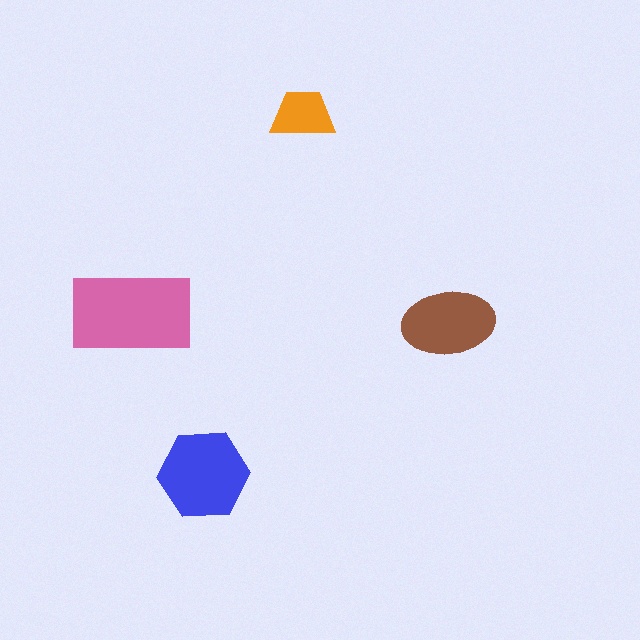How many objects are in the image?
There are 4 objects in the image.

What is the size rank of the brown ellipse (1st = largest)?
3rd.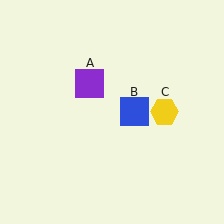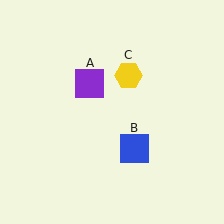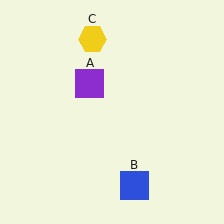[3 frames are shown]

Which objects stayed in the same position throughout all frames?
Purple square (object A) remained stationary.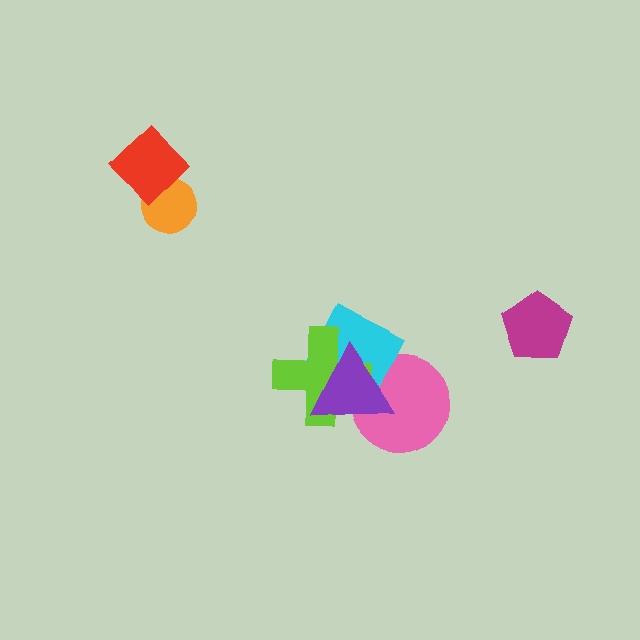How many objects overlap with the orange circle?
1 object overlaps with the orange circle.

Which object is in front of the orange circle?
The red diamond is in front of the orange circle.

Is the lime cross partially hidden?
Yes, it is partially covered by another shape.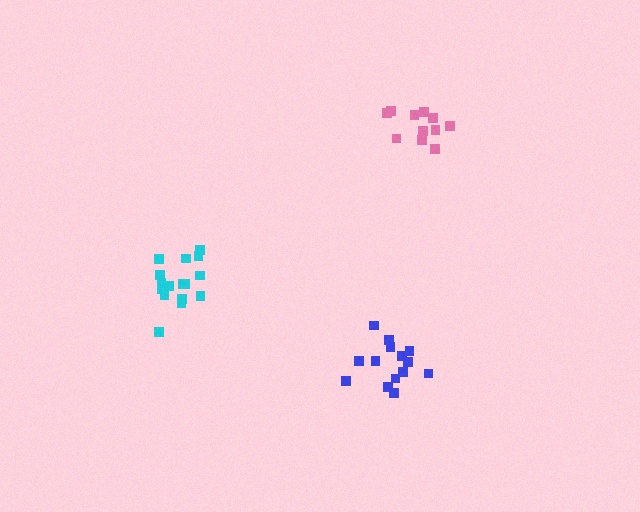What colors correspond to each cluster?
The clusters are colored: cyan, blue, pink.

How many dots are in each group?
Group 1: 16 dots, Group 2: 14 dots, Group 3: 11 dots (41 total).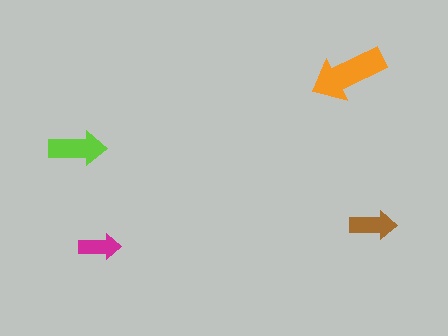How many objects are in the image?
There are 4 objects in the image.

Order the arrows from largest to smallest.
the orange one, the lime one, the brown one, the magenta one.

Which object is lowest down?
The magenta arrow is bottommost.